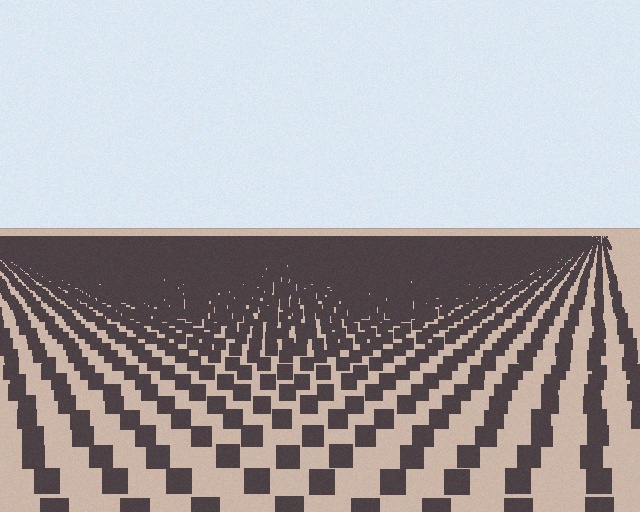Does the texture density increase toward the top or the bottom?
Density increases toward the top.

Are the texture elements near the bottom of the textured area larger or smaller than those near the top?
Larger. Near the bottom, elements are closer to the viewer and appear at a bigger on-screen size.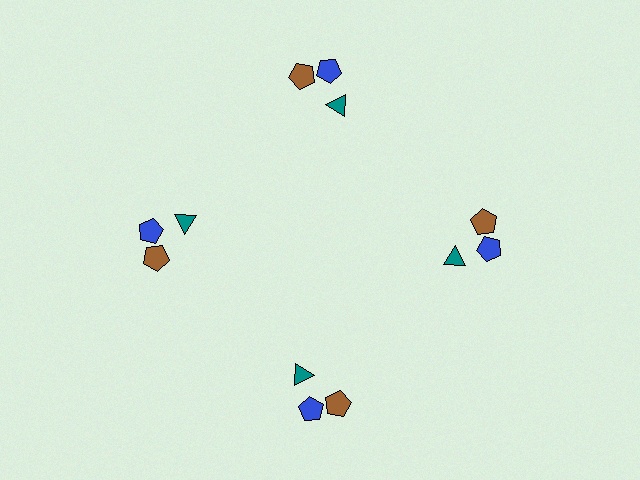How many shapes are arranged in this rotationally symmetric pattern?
There are 12 shapes, arranged in 4 groups of 3.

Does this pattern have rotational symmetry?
Yes, this pattern has 4-fold rotational symmetry. It looks the same after rotating 90 degrees around the center.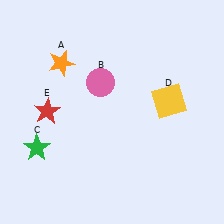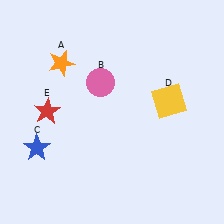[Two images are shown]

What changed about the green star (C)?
In Image 1, C is green. In Image 2, it changed to blue.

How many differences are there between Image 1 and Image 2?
There is 1 difference between the two images.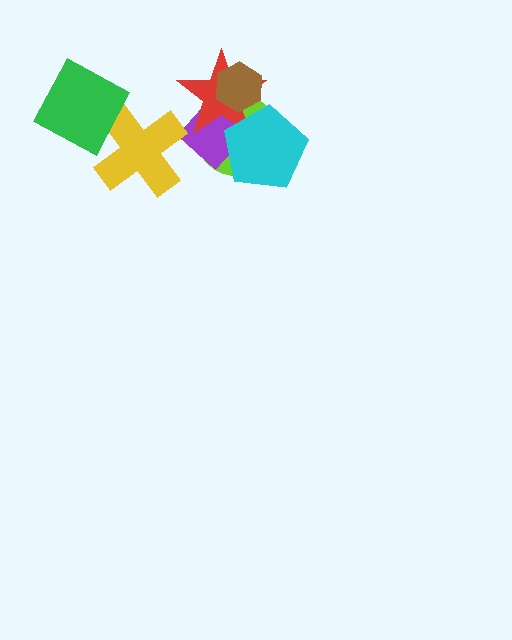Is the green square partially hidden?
No, no other shape covers it.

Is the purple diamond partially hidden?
Yes, it is partially covered by another shape.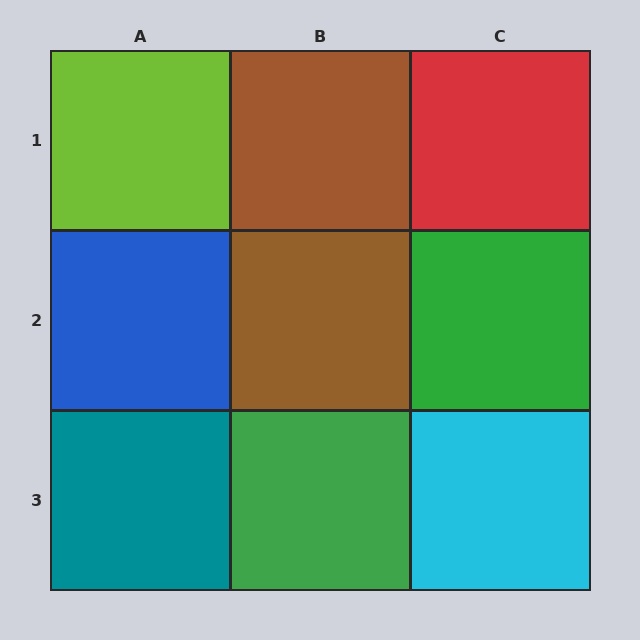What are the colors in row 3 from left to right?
Teal, green, cyan.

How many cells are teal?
1 cell is teal.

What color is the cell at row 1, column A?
Lime.